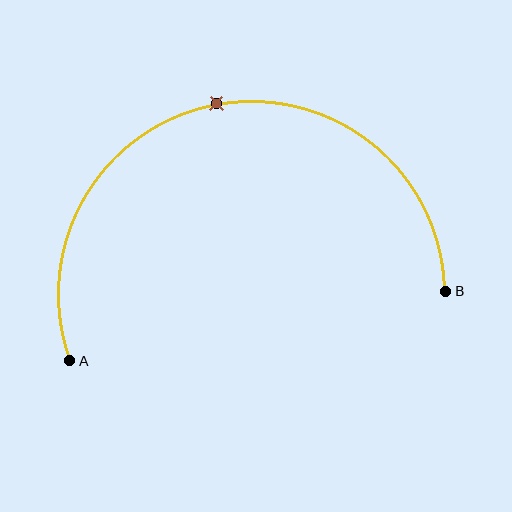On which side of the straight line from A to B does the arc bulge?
The arc bulges above the straight line connecting A and B.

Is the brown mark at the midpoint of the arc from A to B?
Yes. The brown mark lies on the arc at equal arc-length from both A and B — it is the arc midpoint.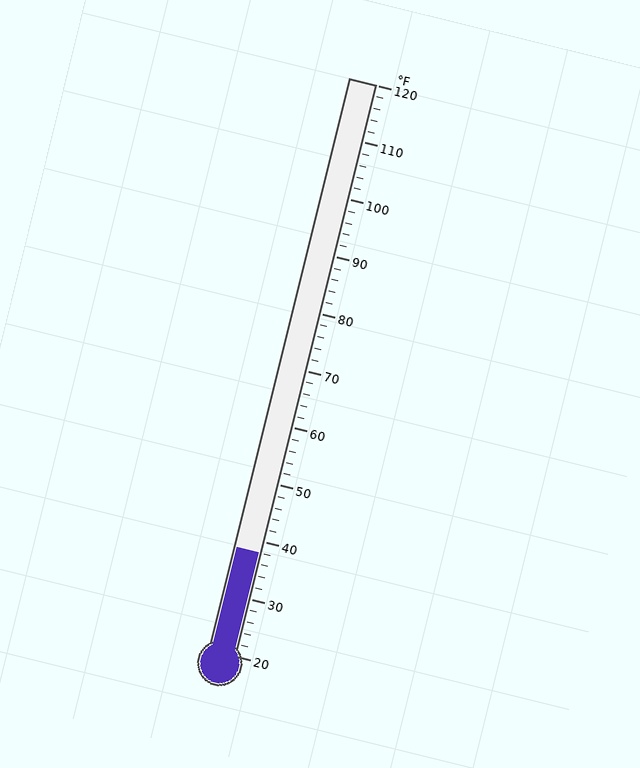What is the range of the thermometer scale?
The thermometer scale ranges from 20°F to 120°F.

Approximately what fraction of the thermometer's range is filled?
The thermometer is filled to approximately 20% of its range.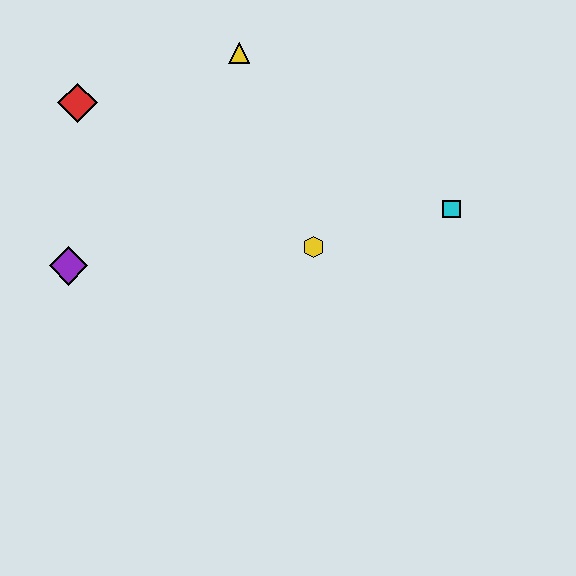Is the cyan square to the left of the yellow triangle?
No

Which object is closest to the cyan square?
The yellow hexagon is closest to the cyan square.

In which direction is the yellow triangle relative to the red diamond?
The yellow triangle is to the right of the red diamond.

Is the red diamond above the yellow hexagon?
Yes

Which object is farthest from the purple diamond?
The cyan square is farthest from the purple diamond.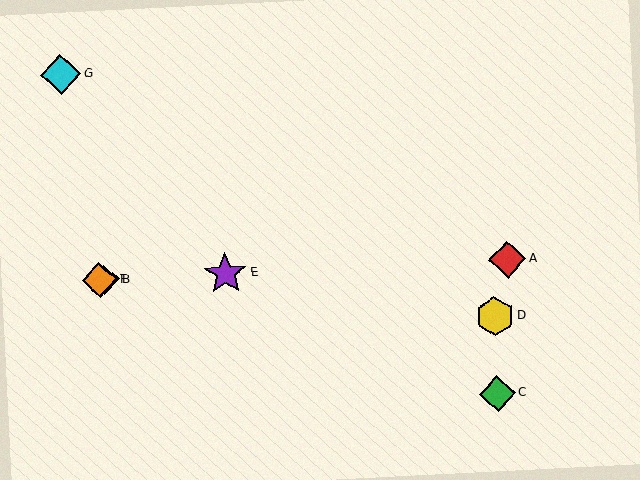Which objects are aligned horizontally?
Objects A, B, E, F are aligned horizontally.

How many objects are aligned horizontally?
4 objects (A, B, E, F) are aligned horizontally.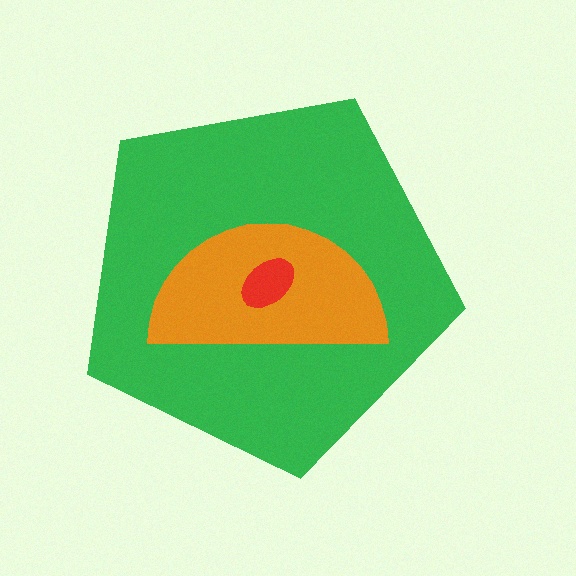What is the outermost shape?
The green pentagon.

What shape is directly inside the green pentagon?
The orange semicircle.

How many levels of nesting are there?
3.